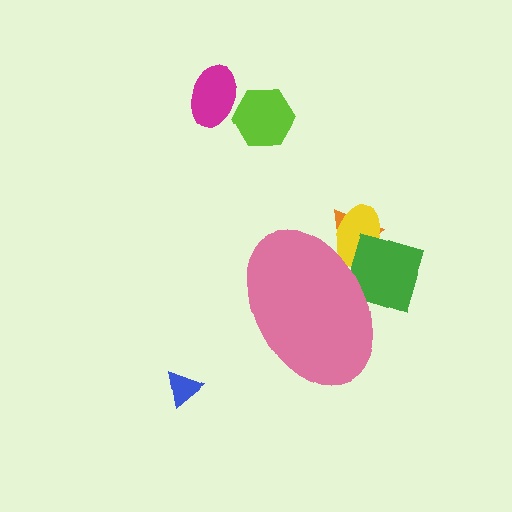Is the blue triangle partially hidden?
No, the blue triangle is fully visible.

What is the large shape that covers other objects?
A pink ellipse.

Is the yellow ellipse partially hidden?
Yes, the yellow ellipse is partially hidden behind the pink ellipse.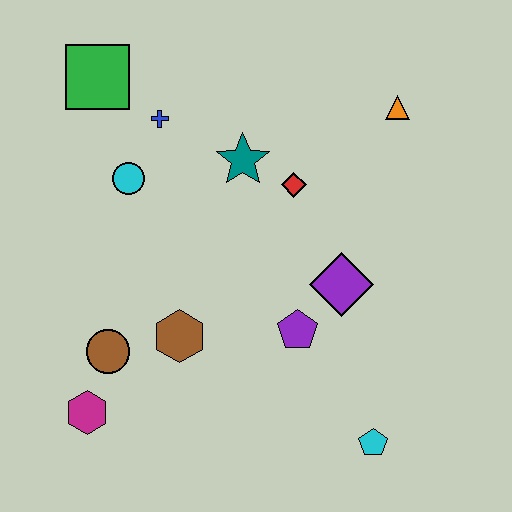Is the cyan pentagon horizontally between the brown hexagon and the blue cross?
No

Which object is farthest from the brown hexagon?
The orange triangle is farthest from the brown hexagon.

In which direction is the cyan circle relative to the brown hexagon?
The cyan circle is above the brown hexagon.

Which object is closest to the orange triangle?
The red diamond is closest to the orange triangle.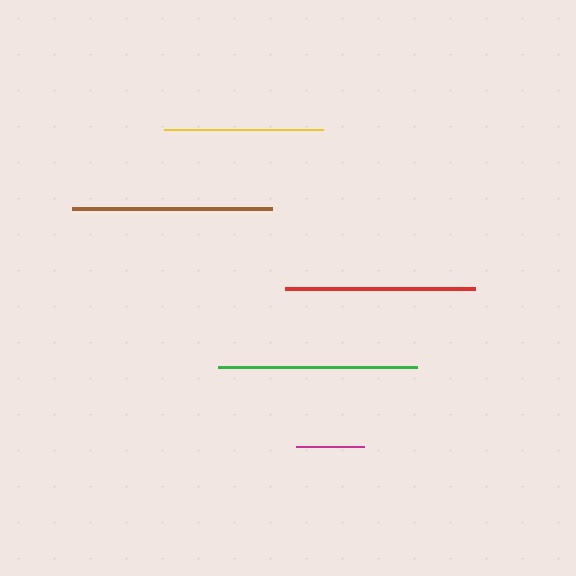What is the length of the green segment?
The green segment is approximately 199 pixels long.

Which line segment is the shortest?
The magenta line is the shortest at approximately 68 pixels.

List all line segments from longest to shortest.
From longest to shortest: brown, green, red, yellow, magenta.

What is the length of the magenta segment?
The magenta segment is approximately 68 pixels long.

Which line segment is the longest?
The brown line is the longest at approximately 200 pixels.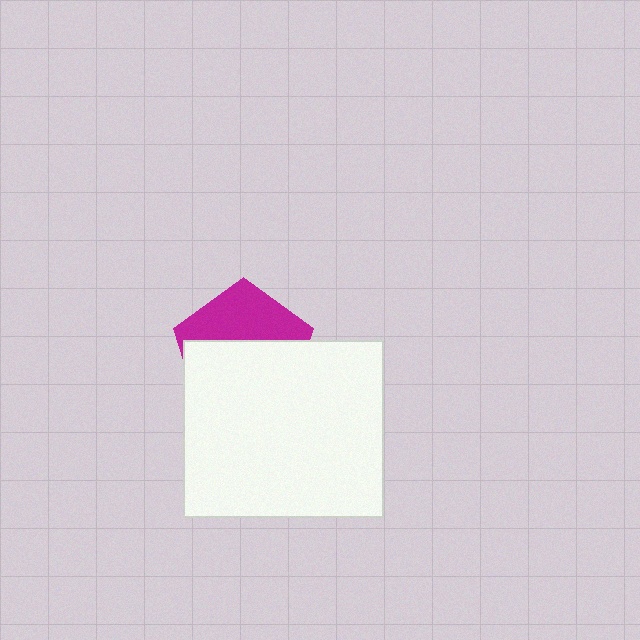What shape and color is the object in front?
The object in front is a white rectangle.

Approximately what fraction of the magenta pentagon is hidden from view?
Roughly 60% of the magenta pentagon is hidden behind the white rectangle.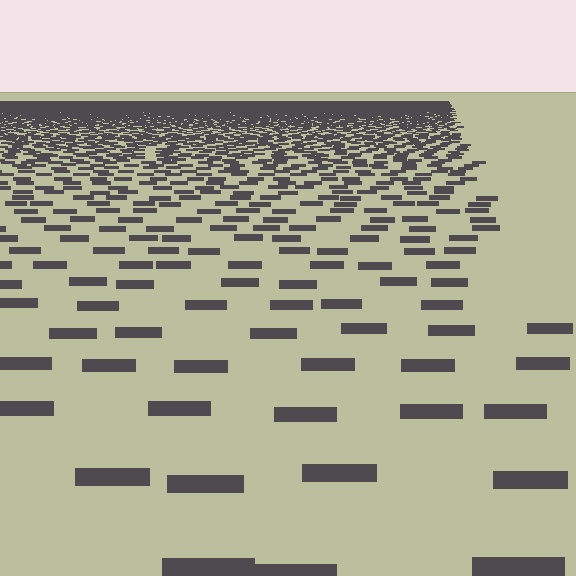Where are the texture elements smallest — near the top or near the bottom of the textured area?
Near the top.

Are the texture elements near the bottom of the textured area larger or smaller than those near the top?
Larger. Near the bottom, elements are closer to the viewer and appear at a bigger on-screen size.